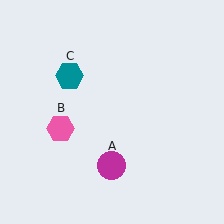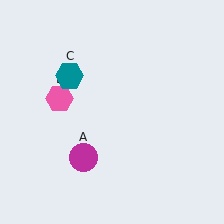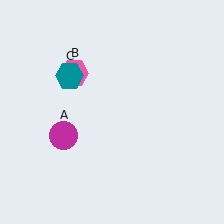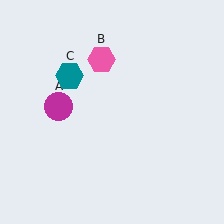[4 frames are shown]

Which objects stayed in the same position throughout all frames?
Teal hexagon (object C) remained stationary.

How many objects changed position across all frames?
2 objects changed position: magenta circle (object A), pink hexagon (object B).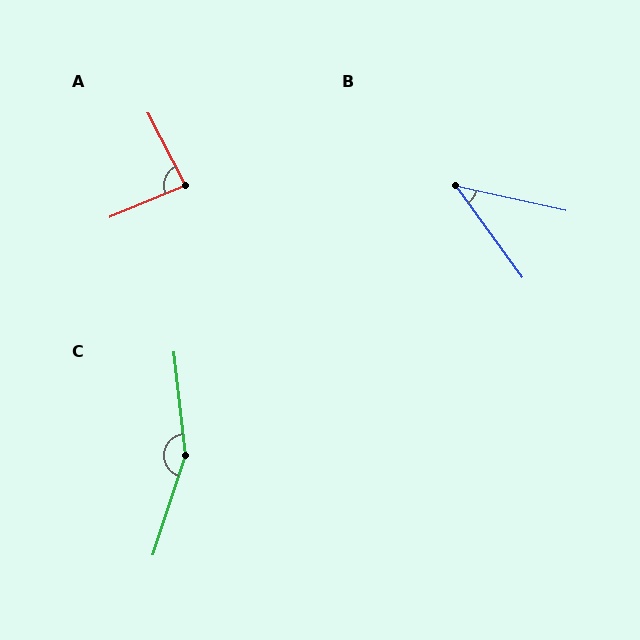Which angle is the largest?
C, at approximately 155 degrees.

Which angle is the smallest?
B, at approximately 41 degrees.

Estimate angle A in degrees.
Approximately 85 degrees.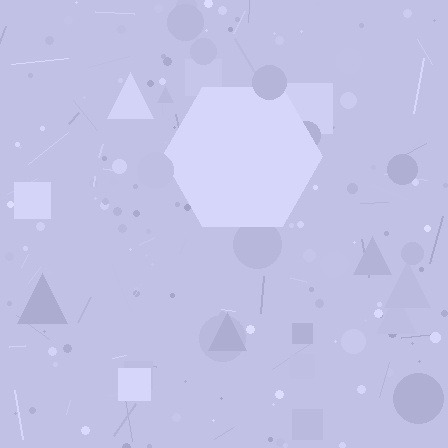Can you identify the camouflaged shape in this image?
The camouflaged shape is a hexagon.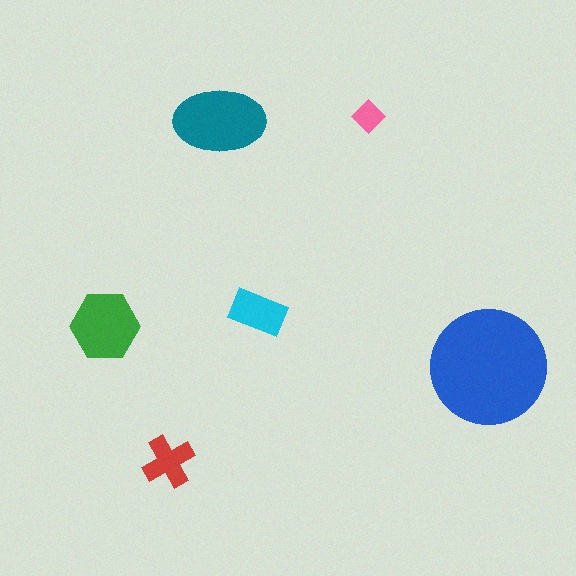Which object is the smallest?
The pink diamond.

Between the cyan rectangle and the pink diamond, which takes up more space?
The cyan rectangle.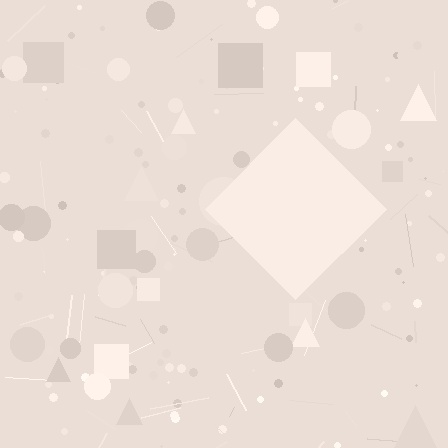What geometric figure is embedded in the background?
A diamond is embedded in the background.